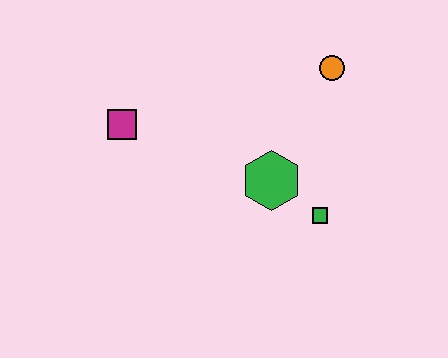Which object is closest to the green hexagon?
The green square is closest to the green hexagon.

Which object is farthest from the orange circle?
The magenta square is farthest from the orange circle.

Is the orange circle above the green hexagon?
Yes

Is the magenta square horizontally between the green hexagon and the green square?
No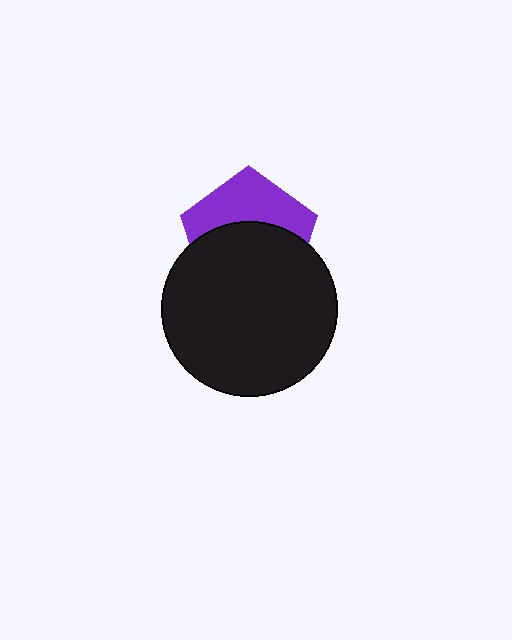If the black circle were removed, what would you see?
You would see the complete purple pentagon.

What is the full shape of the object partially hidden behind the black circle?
The partially hidden object is a purple pentagon.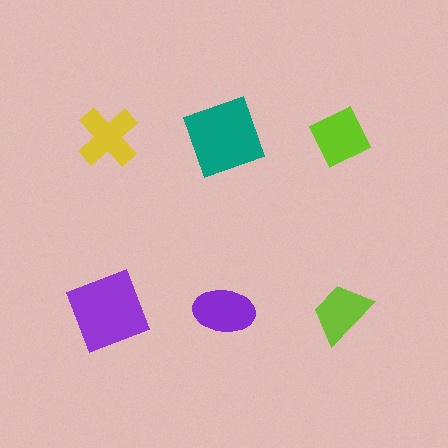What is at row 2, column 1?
A purple square.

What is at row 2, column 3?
A lime trapezoid.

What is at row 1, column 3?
A lime diamond.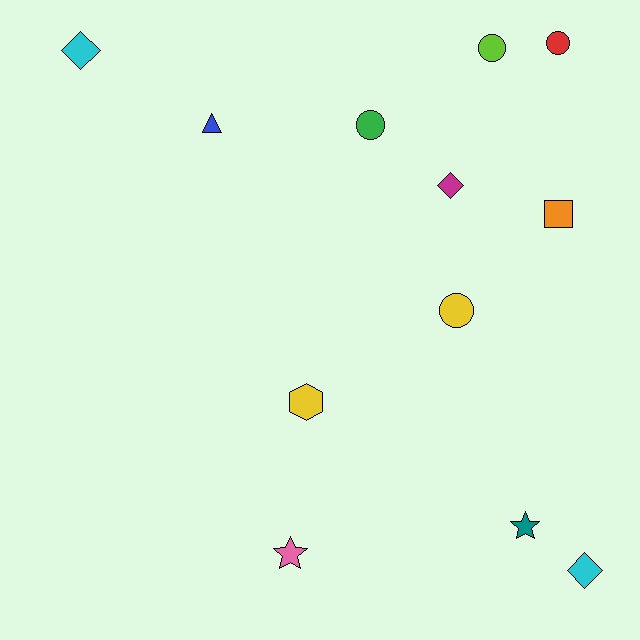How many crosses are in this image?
There are no crosses.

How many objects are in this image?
There are 12 objects.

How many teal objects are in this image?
There is 1 teal object.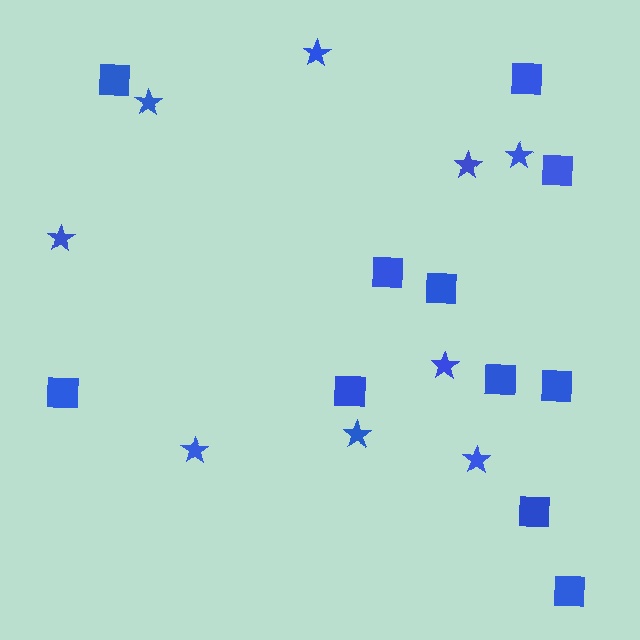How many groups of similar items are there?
There are 2 groups: one group of squares (11) and one group of stars (9).